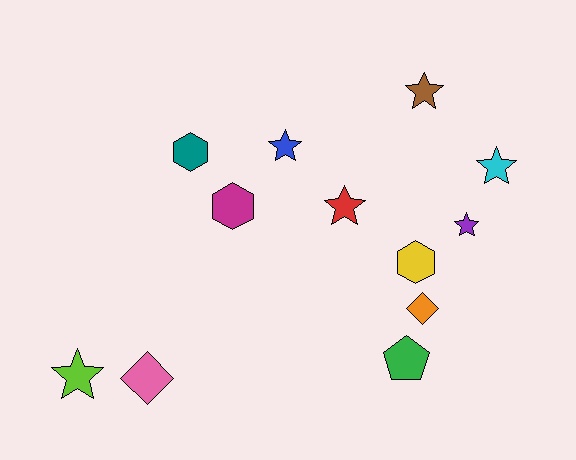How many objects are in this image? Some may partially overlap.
There are 12 objects.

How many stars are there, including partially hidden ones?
There are 6 stars.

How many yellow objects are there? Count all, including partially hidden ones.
There is 1 yellow object.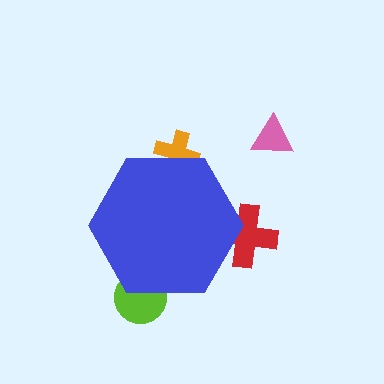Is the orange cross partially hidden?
Yes, the orange cross is partially hidden behind the blue hexagon.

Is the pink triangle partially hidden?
No, the pink triangle is fully visible.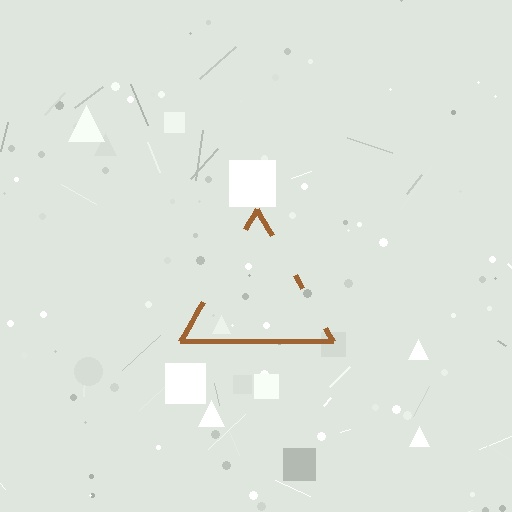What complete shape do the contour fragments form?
The contour fragments form a triangle.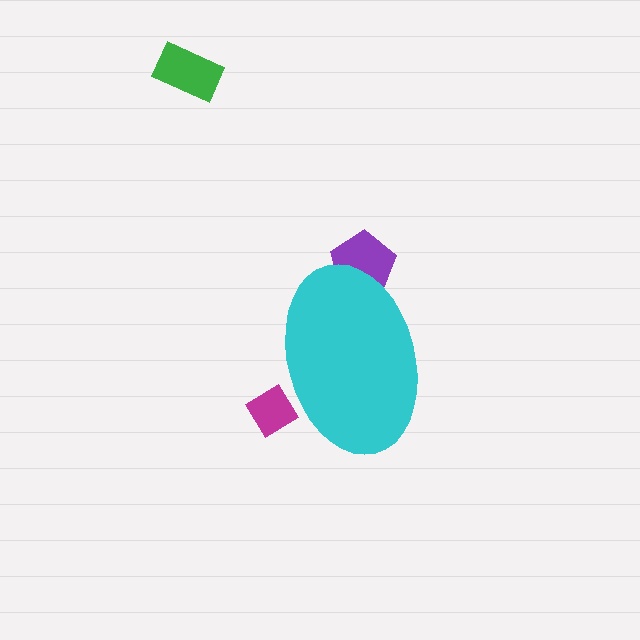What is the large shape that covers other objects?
A cyan ellipse.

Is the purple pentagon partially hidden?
Yes, the purple pentagon is partially hidden behind the cyan ellipse.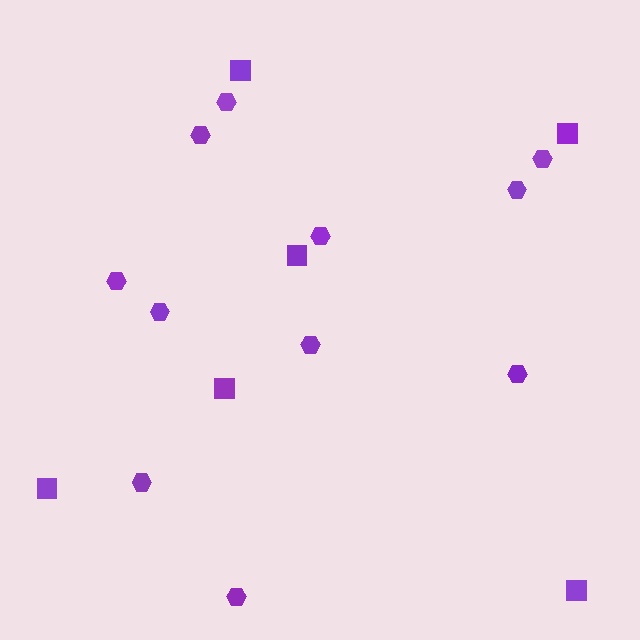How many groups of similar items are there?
There are 2 groups: one group of hexagons (11) and one group of squares (6).